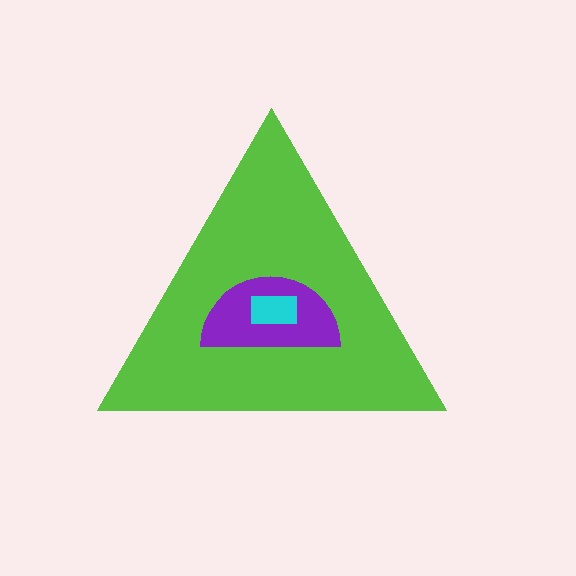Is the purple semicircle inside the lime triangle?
Yes.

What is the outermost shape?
The lime triangle.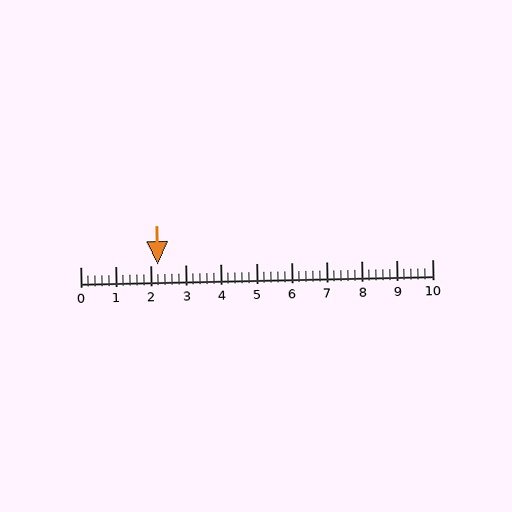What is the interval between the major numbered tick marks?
The major tick marks are spaced 1 units apart.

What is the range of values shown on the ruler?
The ruler shows values from 0 to 10.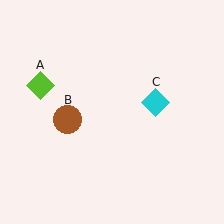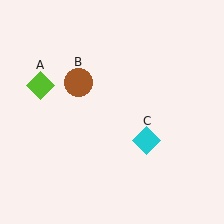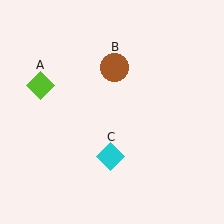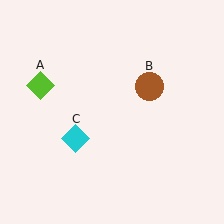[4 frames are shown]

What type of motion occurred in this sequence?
The brown circle (object B), cyan diamond (object C) rotated clockwise around the center of the scene.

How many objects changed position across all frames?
2 objects changed position: brown circle (object B), cyan diamond (object C).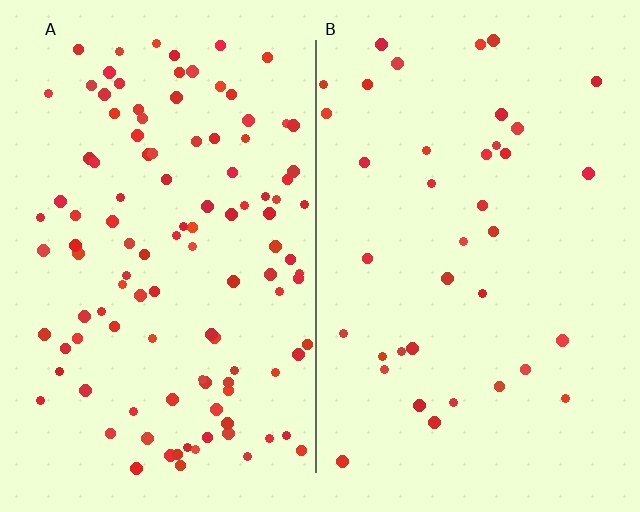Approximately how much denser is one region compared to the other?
Approximately 3.0× — region A over region B.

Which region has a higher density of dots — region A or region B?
A (the left).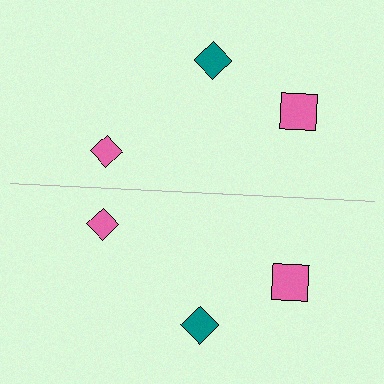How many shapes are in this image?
There are 6 shapes in this image.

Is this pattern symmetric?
Yes, this pattern has bilateral (reflection) symmetry.